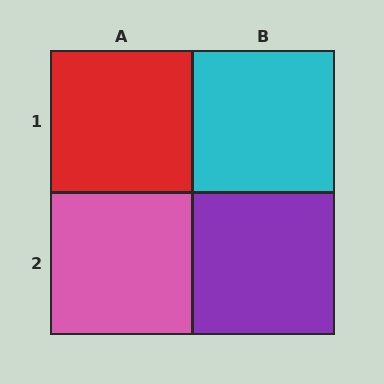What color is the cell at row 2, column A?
Pink.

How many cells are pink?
1 cell is pink.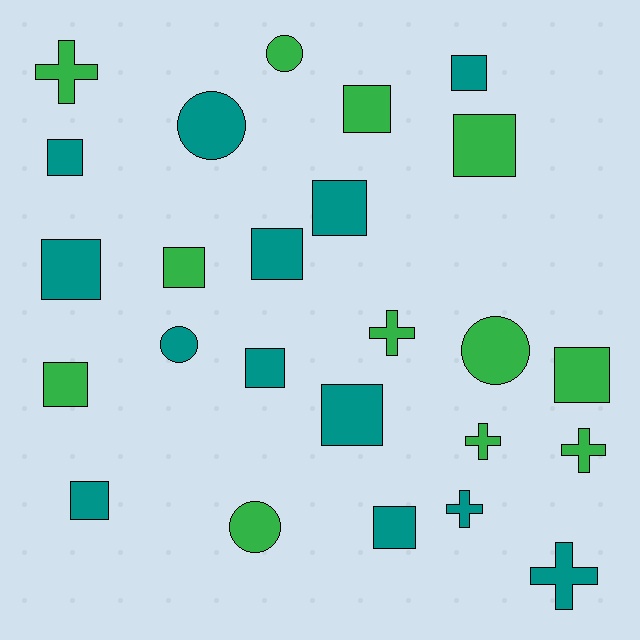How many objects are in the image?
There are 25 objects.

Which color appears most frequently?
Teal, with 13 objects.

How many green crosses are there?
There are 4 green crosses.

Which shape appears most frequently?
Square, with 14 objects.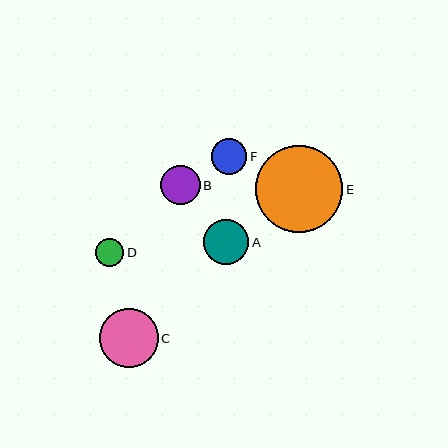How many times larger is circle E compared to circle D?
Circle E is approximately 3.1 times the size of circle D.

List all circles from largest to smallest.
From largest to smallest: E, C, A, B, F, D.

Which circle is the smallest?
Circle D is the smallest with a size of approximately 28 pixels.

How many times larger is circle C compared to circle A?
Circle C is approximately 1.3 times the size of circle A.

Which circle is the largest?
Circle E is the largest with a size of approximately 87 pixels.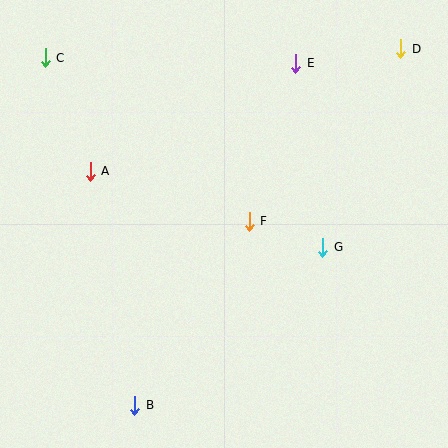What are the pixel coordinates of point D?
Point D is at (401, 49).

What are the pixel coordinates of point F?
Point F is at (249, 221).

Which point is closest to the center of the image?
Point F at (249, 221) is closest to the center.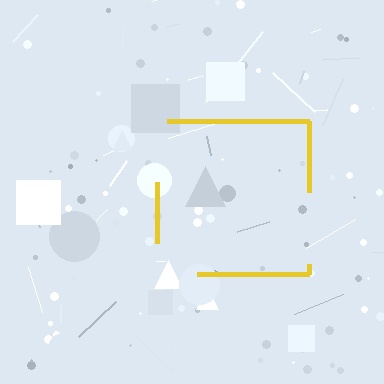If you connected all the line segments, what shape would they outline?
They would outline a square.